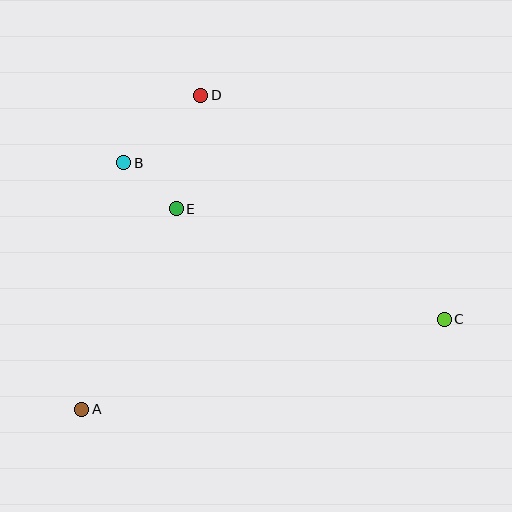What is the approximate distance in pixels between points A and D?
The distance between A and D is approximately 336 pixels.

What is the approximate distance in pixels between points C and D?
The distance between C and D is approximately 331 pixels.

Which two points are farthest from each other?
Points A and C are farthest from each other.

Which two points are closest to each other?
Points B and E are closest to each other.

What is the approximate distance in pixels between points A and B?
The distance between A and B is approximately 250 pixels.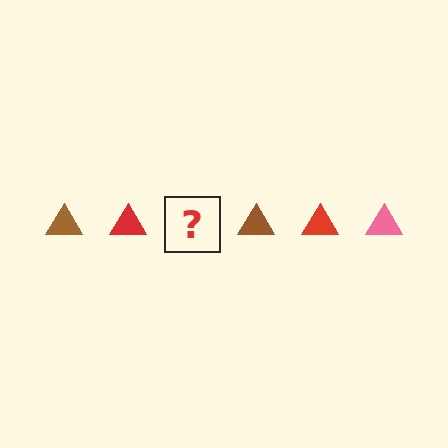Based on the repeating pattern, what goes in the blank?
The blank should be a pink triangle.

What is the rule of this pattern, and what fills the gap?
The rule is that the pattern cycles through brown, red, pink triangles. The gap should be filled with a pink triangle.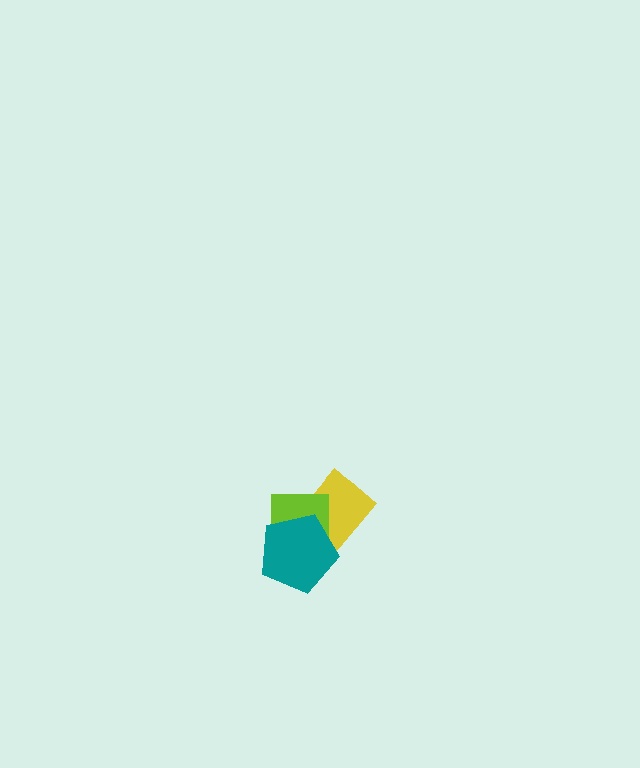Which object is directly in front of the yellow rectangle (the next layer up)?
The lime square is directly in front of the yellow rectangle.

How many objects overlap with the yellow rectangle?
2 objects overlap with the yellow rectangle.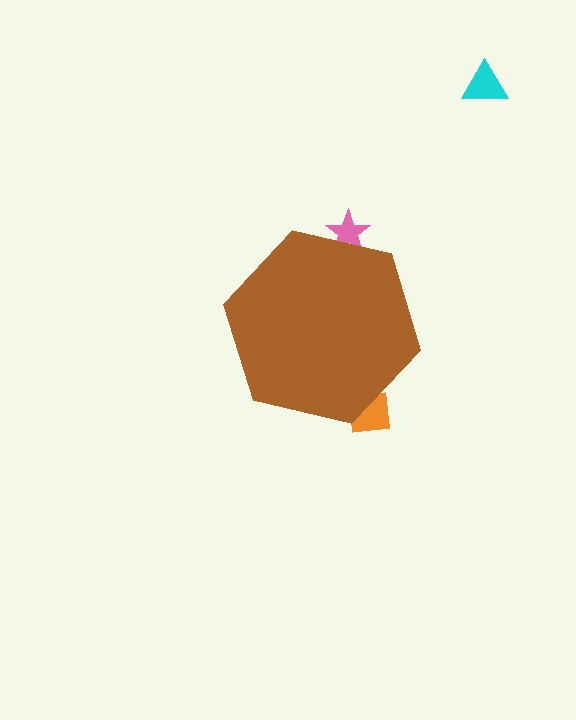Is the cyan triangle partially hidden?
No, the cyan triangle is fully visible.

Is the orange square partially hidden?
Yes, the orange square is partially hidden behind the brown hexagon.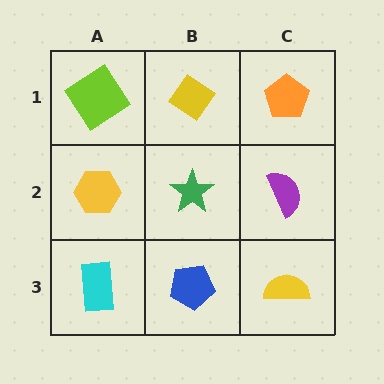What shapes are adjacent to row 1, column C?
A purple semicircle (row 2, column C), a yellow diamond (row 1, column B).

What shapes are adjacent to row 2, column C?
An orange pentagon (row 1, column C), a yellow semicircle (row 3, column C), a green star (row 2, column B).